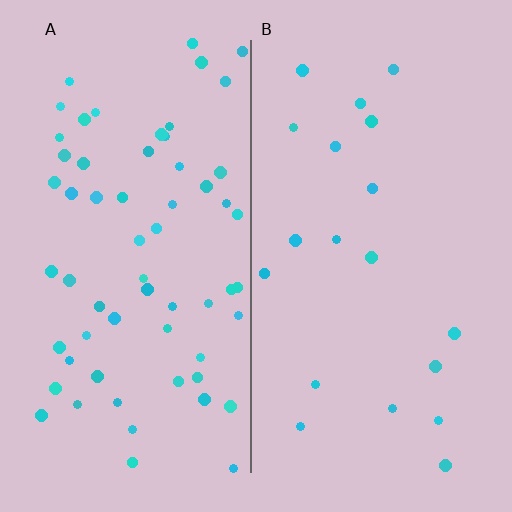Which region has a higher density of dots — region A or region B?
A (the left).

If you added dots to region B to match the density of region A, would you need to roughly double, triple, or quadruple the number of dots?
Approximately triple.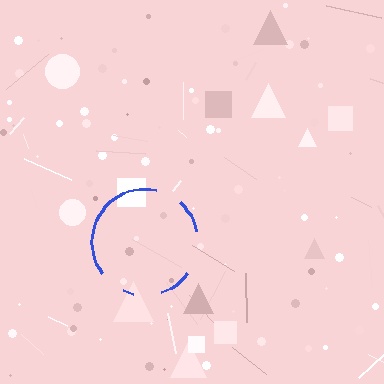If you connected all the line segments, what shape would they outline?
They would outline a circle.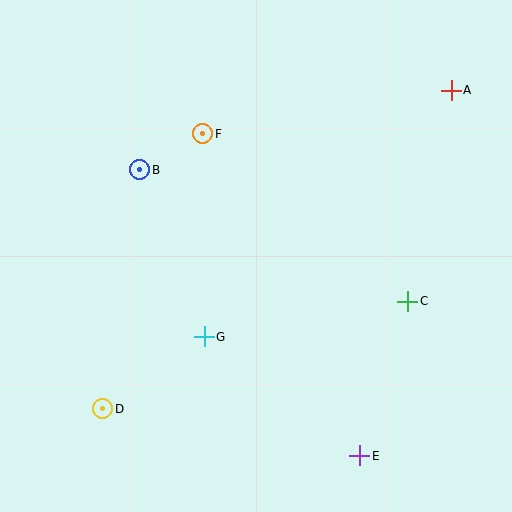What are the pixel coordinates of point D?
Point D is at (103, 409).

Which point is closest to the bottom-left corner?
Point D is closest to the bottom-left corner.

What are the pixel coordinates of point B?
Point B is at (140, 170).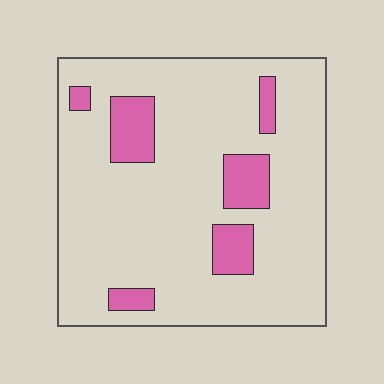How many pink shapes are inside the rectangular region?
6.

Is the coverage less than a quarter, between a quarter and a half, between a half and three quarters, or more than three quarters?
Less than a quarter.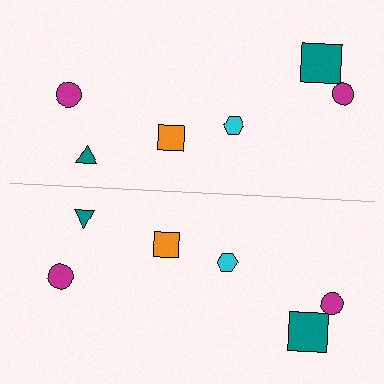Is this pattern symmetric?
Yes, this pattern has bilateral (reflection) symmetry.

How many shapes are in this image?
There are 12 shapes in this image.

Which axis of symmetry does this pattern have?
The pattern has a horizontal axis of symmetry running through the center of the image.